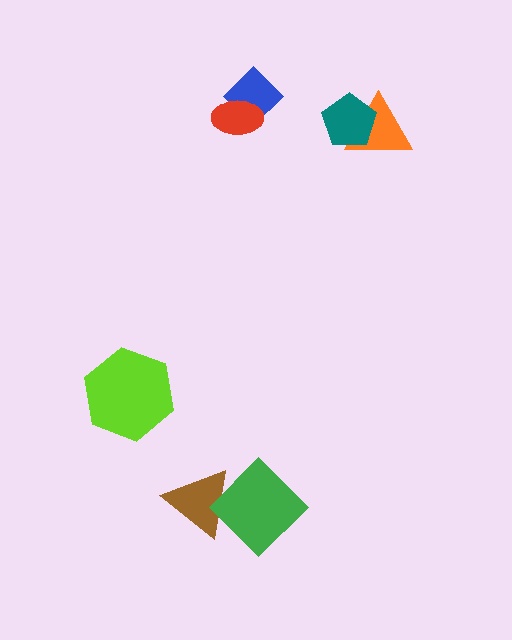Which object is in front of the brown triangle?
The green diamond is in front of the brown triangle.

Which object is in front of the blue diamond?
The red ellipse is in front of the blue diamond.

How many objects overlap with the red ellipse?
1 object overlaps with the red ellipse.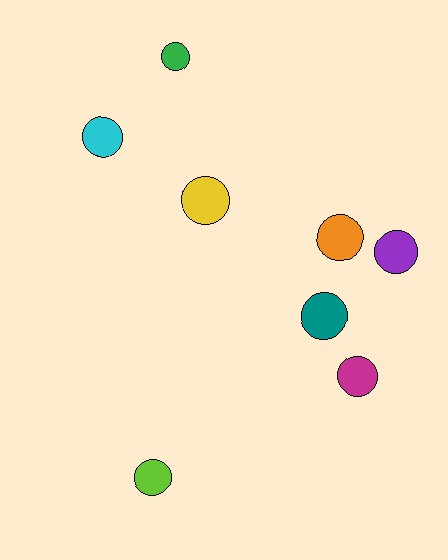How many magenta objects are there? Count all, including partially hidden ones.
There is 1 magenta object.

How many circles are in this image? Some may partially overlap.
There are 8 circles.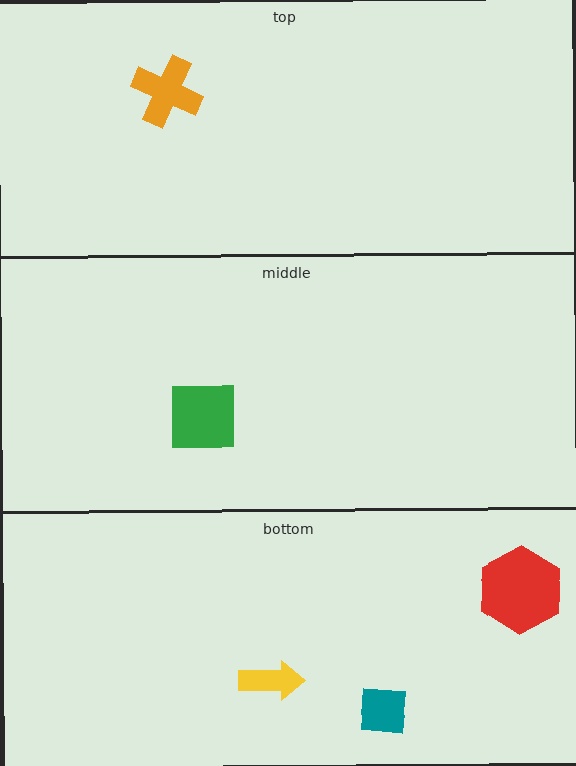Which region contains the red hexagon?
The bottom region.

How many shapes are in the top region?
1.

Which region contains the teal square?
The bottom region.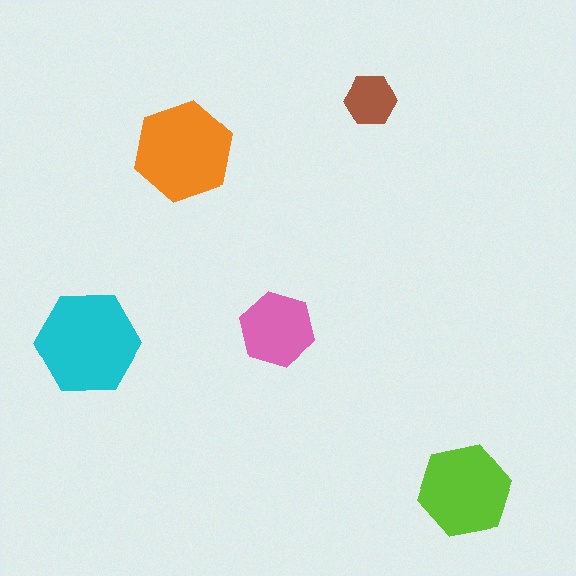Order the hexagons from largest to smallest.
the cyan one, the orange one, the lime one, the pink one, the brown one.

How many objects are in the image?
There are 5 objects in the image.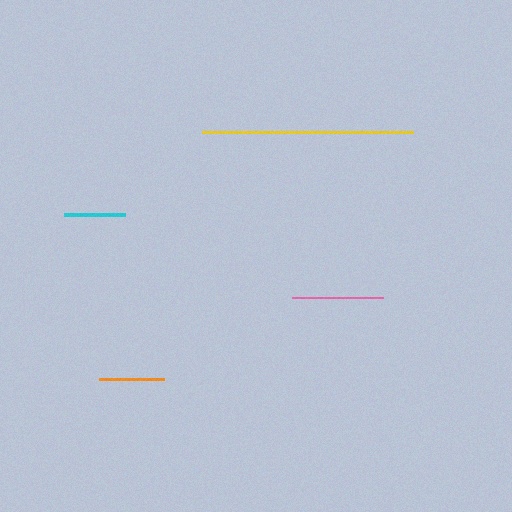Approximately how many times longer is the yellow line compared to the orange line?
The yellow line is approximately 3.2 times the length of the orange line.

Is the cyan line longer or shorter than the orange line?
The orange line is longer than the cyan line.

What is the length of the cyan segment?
The cyan segment is approximately 61 pixels long.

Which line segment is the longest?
The yellow line is the longest at approximately 210 pixels.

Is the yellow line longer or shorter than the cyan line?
The yellow line is longer than the cyan line.